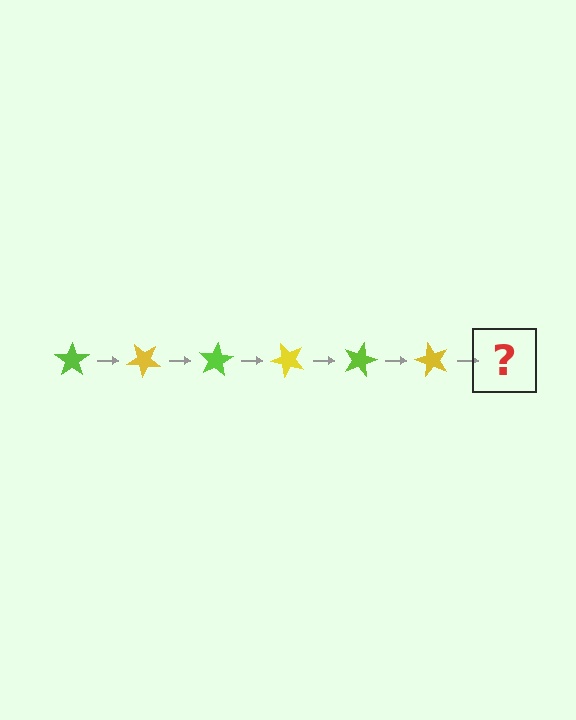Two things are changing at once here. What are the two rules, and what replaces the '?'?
The two rules are that it rotates 40 degrees each step and the color cycles through lime and yellow. The '?' should be a lime star, rotated 240 degrees from the start.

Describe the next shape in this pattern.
It should be a lime star, rotated 240 degrees from the start.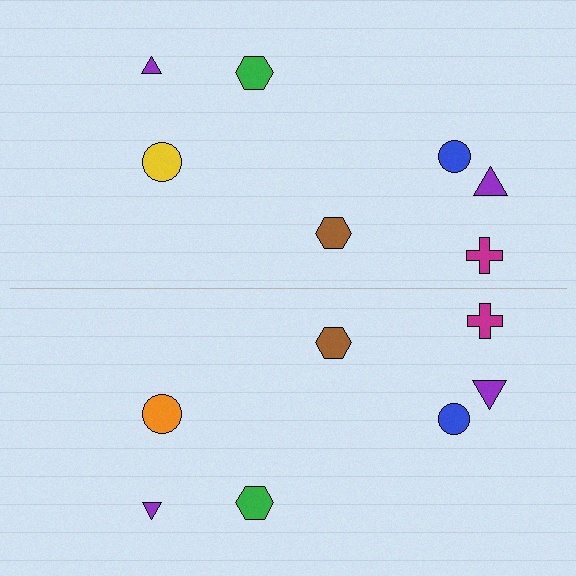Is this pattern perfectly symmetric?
No, the pattern is not perfectly symmetric. The orange circle on the bottom side breaks the symmetry — its mirror counterpart is yellow.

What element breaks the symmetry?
The orange circle on the bottom side breaks the symmetry — its mirror counterpart is yellow.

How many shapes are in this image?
There are 14 shapes in this image.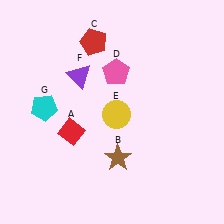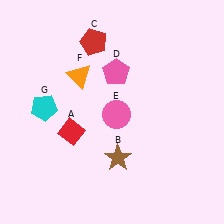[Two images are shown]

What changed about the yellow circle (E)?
In Image 1, E is yellow. In Image 2, it changed to pink.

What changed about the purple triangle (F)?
In Image 1, F is purple. In Image 2, it changed to orange.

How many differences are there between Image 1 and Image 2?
There are 2 differences between the two images.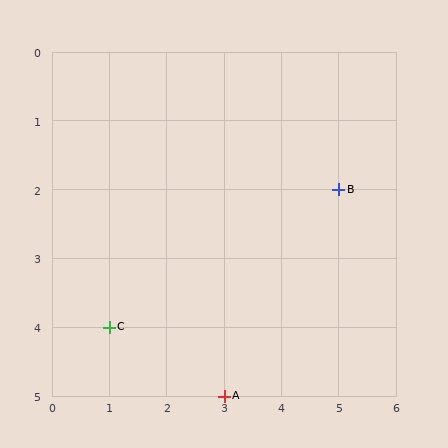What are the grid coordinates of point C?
Point C is at grid coordinates (1, 4).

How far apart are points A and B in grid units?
Points A and B are 2 columns and 3 rows apart (about 3.6 grid units diagonally).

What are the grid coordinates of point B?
Point B is at grid coordinates (5, 2).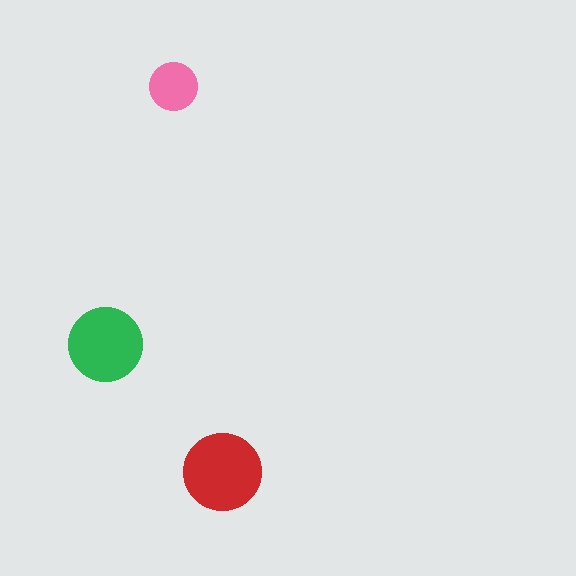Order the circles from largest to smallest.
the red one, the green one, the pink one.